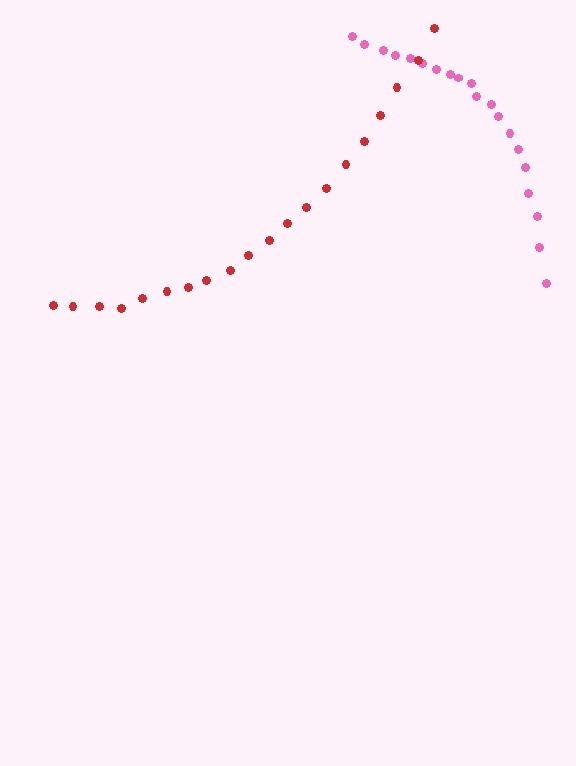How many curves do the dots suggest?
There are 2 distinct paths.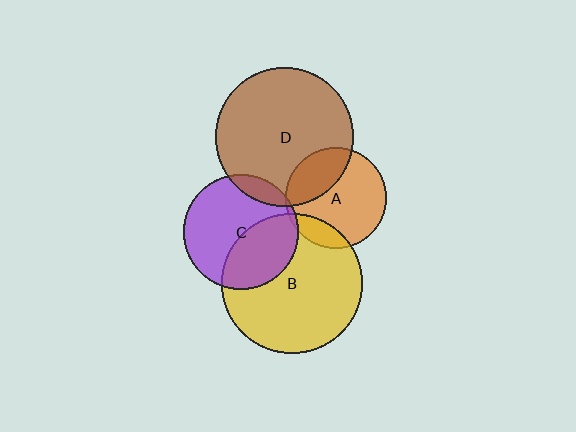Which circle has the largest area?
Circle B (yellow).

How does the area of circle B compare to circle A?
Approximately 1.9 times.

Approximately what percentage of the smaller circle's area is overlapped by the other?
Approximately 40%.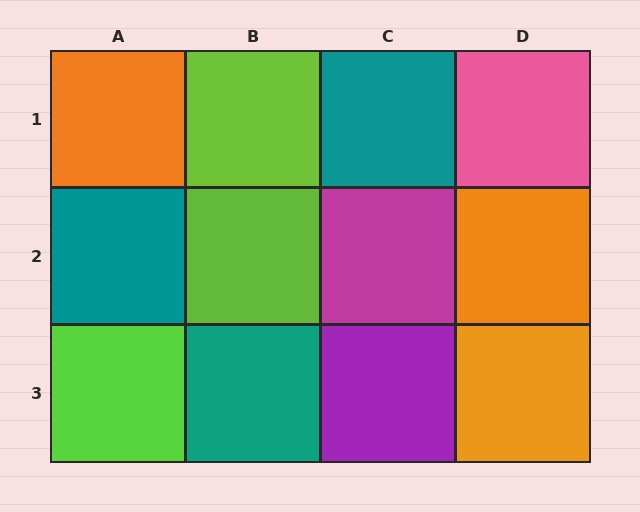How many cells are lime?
3 cells are lime.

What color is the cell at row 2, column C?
Magenta.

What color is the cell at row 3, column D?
Orange.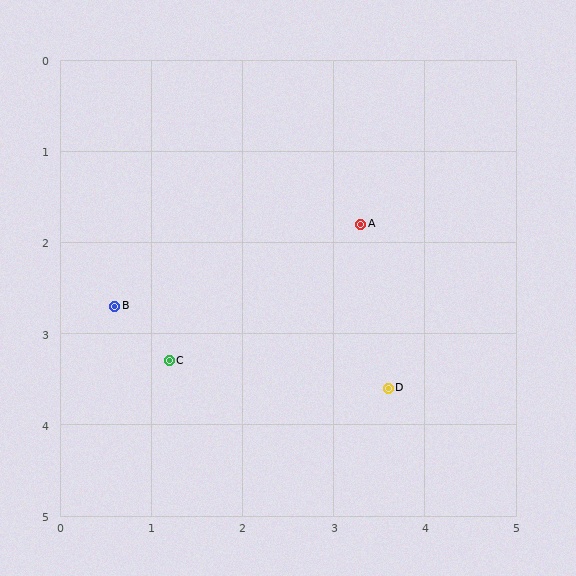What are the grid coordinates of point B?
Point B is at approximately (0.6, 2.7).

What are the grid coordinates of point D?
Point D is at approximately (3.6, 3.6).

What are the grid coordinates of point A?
Point A is at approximately (3.3, 1.8).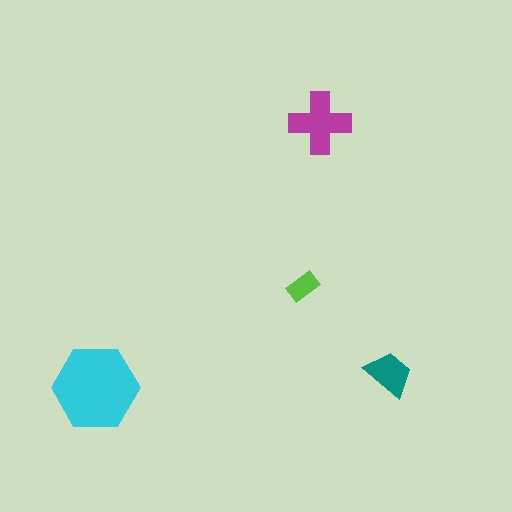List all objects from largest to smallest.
The cyan hexagon, the magenta cross, the teal trapezoid, the lime rectangle.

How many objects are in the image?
There are 4 objects in the image.